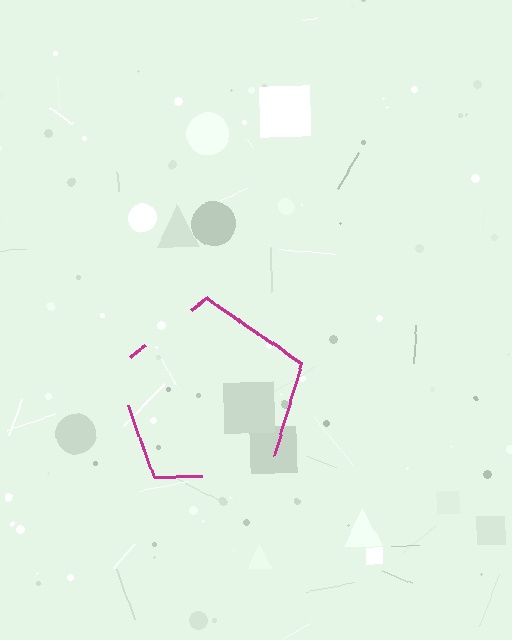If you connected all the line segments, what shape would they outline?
They would outline a pentagon.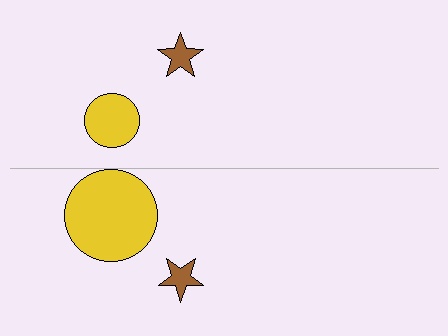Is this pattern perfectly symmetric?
No, the pattern is not perfectly symmetric. The yellow circle on the bottom side has a different size than its mirror counterpart.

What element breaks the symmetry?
The yellow circle on the bottom side has a different size than its mirror counterpart.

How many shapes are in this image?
There are 4 shapes in this image.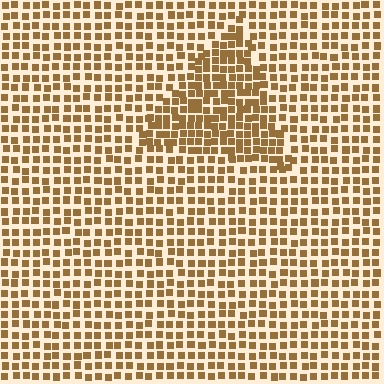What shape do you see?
I see a triangle.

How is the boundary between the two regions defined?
The boundary is defined by a change in element density (approximately 1.6x ratio). All elements are the same color, size, and shape.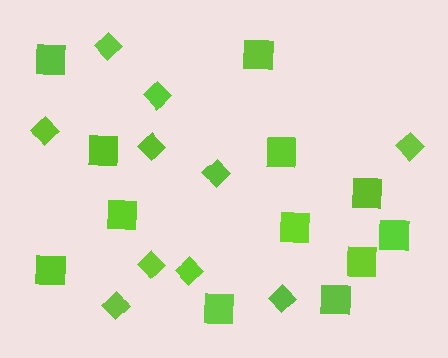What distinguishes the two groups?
There are 2 groups: one group of squares (12) and one group of diamonds (10).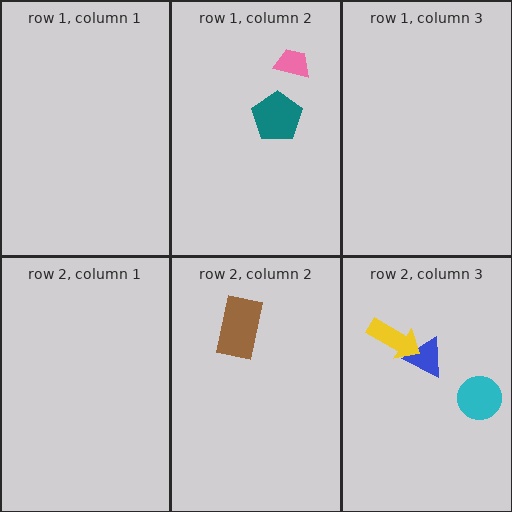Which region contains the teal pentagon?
The row 1, column 2 region.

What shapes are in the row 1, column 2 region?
The teal pentagon, the pink trapezoid.